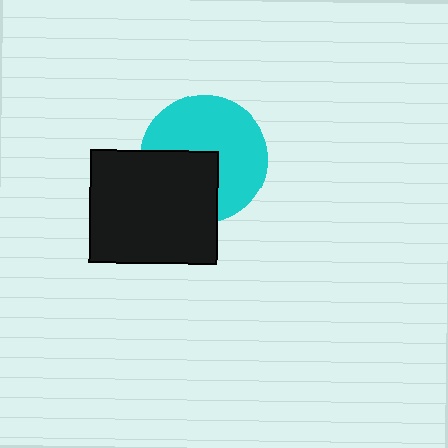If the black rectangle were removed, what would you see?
You would see the complete cyan circle.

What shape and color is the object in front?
The object in front is a black rectangle.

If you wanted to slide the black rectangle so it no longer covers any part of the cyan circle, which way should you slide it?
Slide it toward the lower-left — that is the most direct way to separate the two shapes.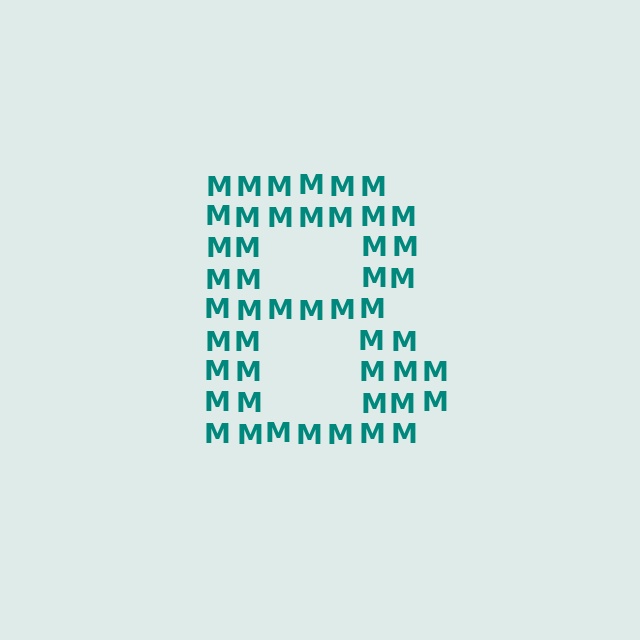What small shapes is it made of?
It is made of small letter M's.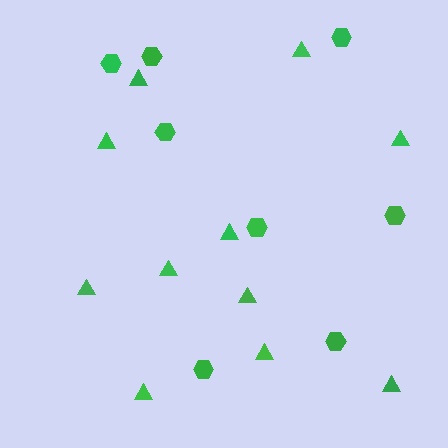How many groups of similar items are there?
There are 2 groups: one group of triangles (11) and one group of hexagons (8).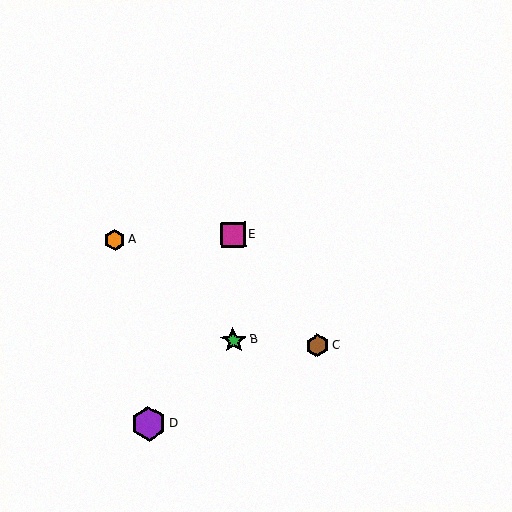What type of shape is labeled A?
Shape A is an orange hexagon.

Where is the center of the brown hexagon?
The center of the brown hexagon is at (317, 346).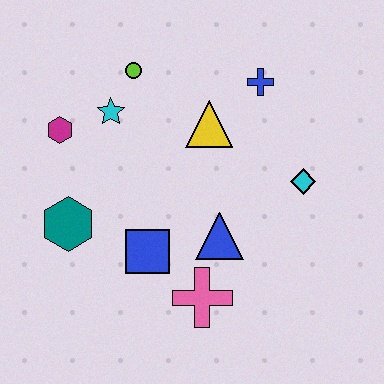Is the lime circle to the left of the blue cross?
Yes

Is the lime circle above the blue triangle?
Yes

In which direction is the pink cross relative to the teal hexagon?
The pink cross is to the right of the teal hexagon.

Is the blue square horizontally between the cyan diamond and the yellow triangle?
No